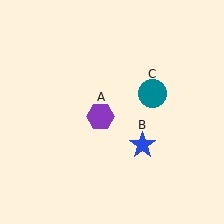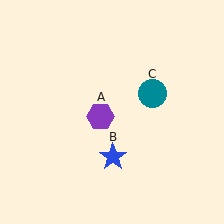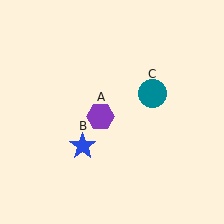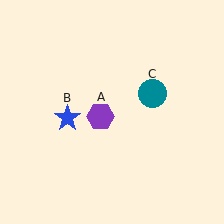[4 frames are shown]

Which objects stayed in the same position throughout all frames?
Purple hexagon (object A) and teal circle (object C) remained stationary.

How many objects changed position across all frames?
1 object changed position: blue star (object B).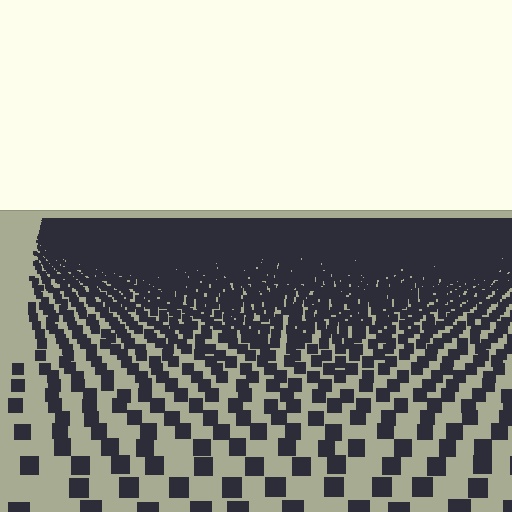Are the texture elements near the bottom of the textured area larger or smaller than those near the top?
Larger. Near the bottom, elements are closer to the viewer and appear at a bigger on-screen size.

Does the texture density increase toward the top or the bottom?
Density increases toward the top.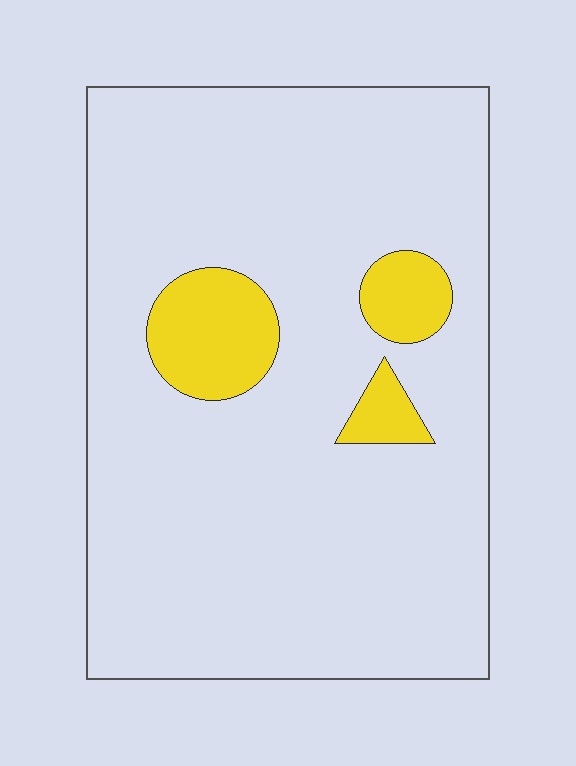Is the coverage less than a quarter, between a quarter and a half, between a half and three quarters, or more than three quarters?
Less than a quarter.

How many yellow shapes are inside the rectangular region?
3.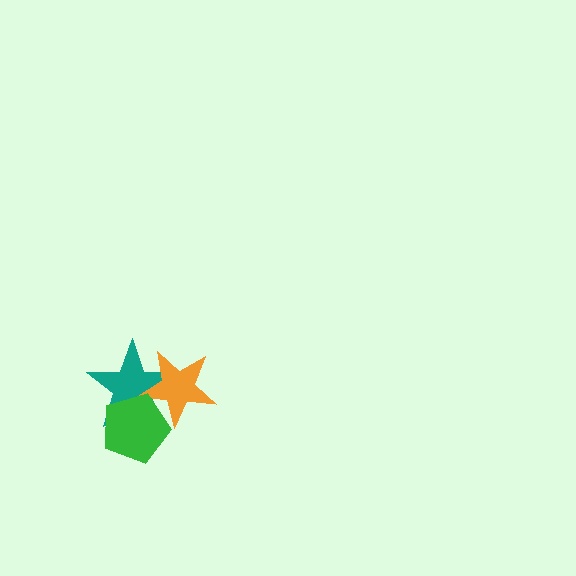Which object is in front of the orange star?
The green pentagon is in front of the orange star.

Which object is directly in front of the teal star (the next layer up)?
The orange star is directly in front of the teal star.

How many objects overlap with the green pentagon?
2 objects overlap with the green pentagon.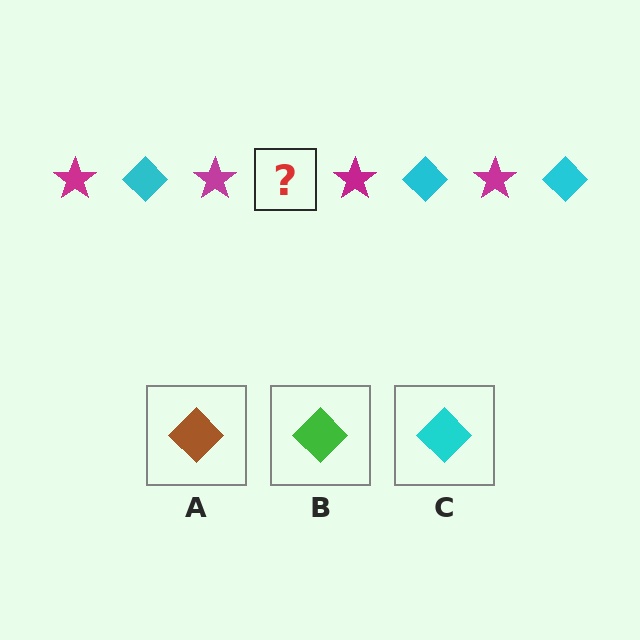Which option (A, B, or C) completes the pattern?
C.